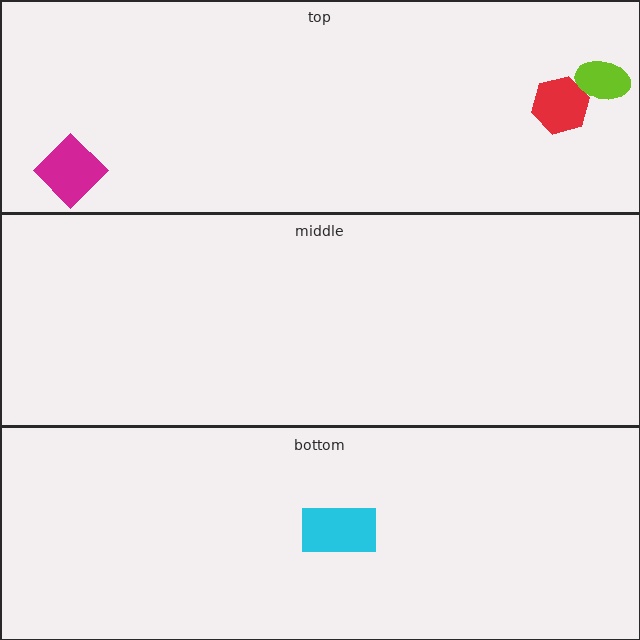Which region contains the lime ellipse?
The top region.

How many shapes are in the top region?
3.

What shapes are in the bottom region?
The cyan rectangle.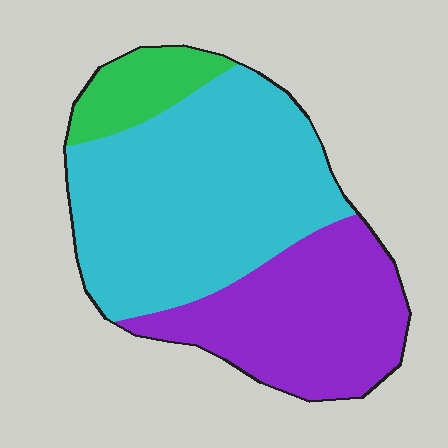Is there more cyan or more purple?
Cyan.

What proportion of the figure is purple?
Purple covers 34% of the figure.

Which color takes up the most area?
Cyan, at roughly 55%.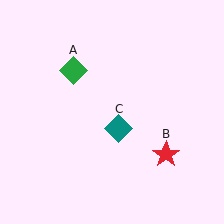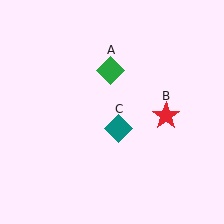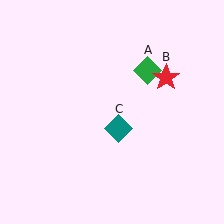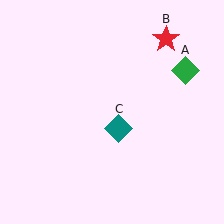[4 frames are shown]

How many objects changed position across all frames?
2 objects changed position: green diamond (object A), red star (object B).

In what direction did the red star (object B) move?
The red star (object B) moved up.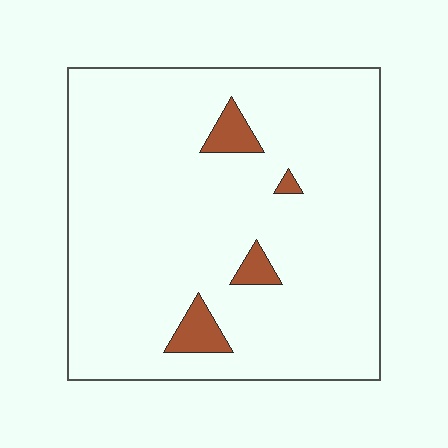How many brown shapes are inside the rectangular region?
4.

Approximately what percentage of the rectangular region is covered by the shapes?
Approximately 5%.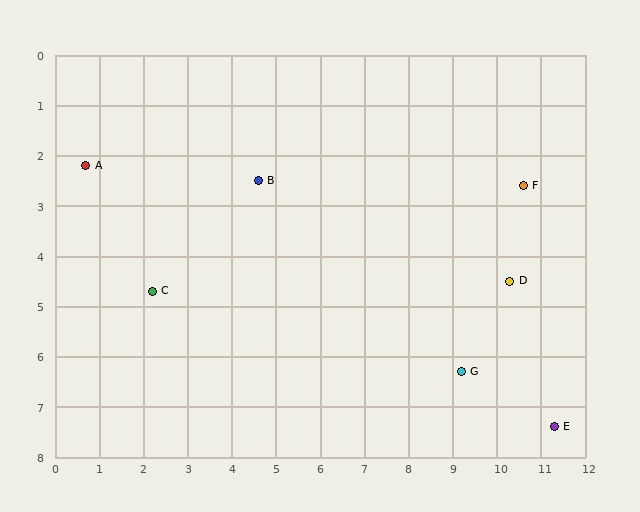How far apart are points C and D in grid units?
Points C and D are about 8.1 grid units apart.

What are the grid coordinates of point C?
Point C is at approximately (2.2, 4.7).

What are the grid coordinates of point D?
Point D is at approximately (10.3, 4.5).